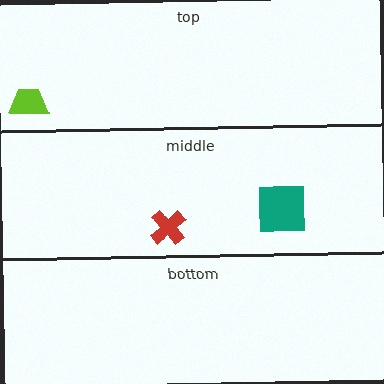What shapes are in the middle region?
The teal square, the red cross.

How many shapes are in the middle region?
2.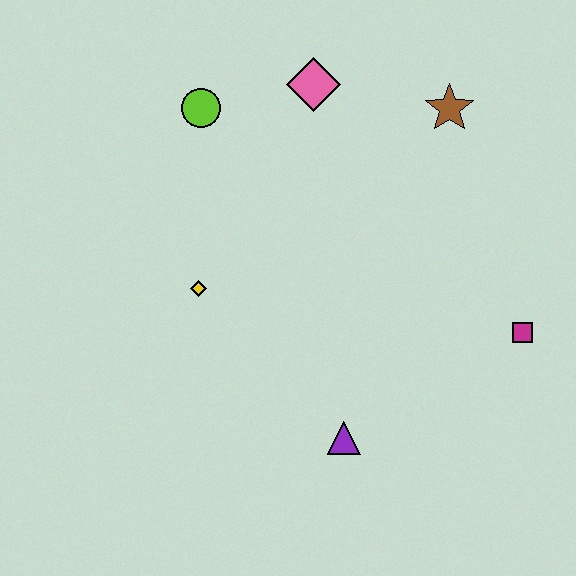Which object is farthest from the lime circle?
The magenta square is farthest from the lime circle.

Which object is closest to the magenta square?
The purple triangle is closest to the magenta square.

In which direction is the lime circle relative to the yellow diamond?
The lime circle is above the yellow diamond.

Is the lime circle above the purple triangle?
Yes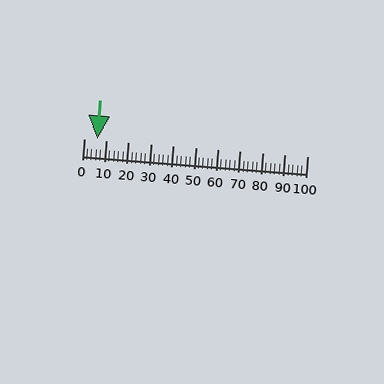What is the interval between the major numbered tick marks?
The major tick marks are spaced 10 units apart.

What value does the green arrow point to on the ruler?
The green arrow points to approximately 6.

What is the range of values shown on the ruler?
The ruler shows values from 0 to 100.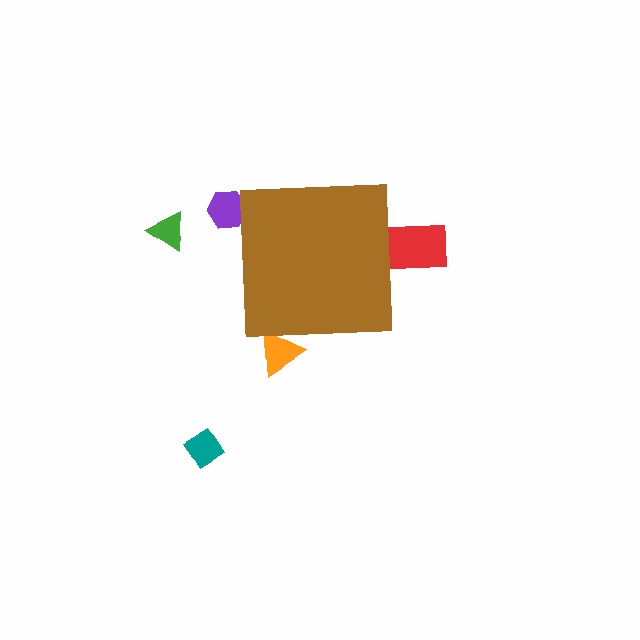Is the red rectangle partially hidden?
Yes, the red rectangle is partially hidden behind the brown square.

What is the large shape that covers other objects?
A brown square.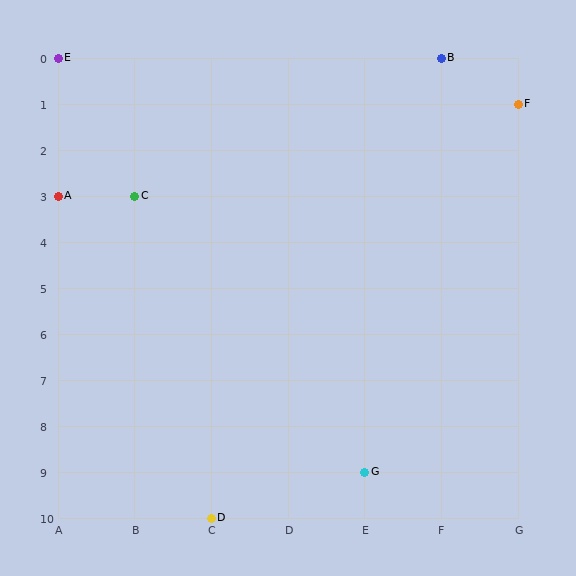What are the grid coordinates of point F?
Point F is at grid coordinates (G, 1).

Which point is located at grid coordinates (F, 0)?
Point B is at (F, 0).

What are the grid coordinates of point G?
Point G is at grid coordinates (E, 9).